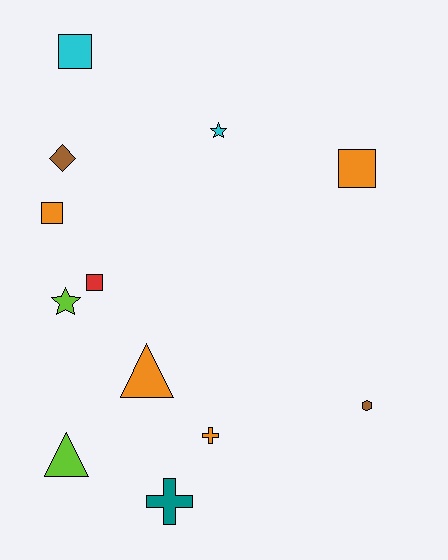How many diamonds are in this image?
There is 1 diamond.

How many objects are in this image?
There are 12 objects.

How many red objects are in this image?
There is 1 red object.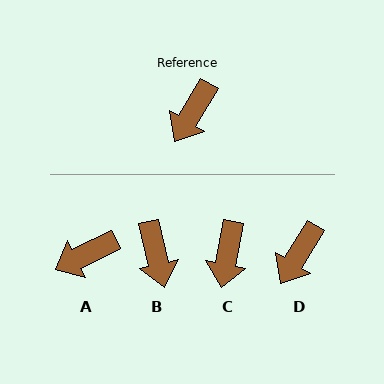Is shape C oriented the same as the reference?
No, it is off by about 21 degrees.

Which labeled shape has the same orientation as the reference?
D.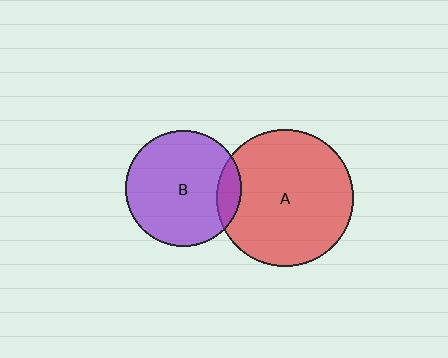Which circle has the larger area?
Circle A (red).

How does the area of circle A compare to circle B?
Approximately 1.4 times.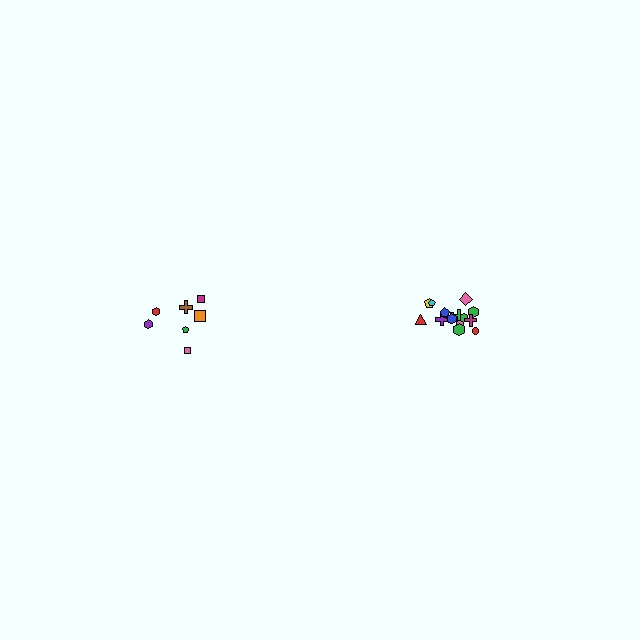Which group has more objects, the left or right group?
The right group.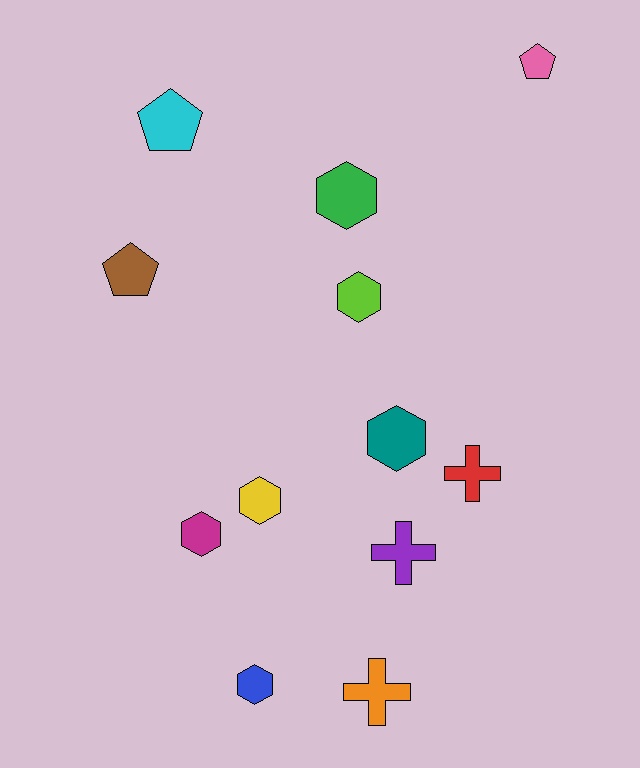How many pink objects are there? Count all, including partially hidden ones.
There is 1 pink object.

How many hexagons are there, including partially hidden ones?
There are 6 hexagons.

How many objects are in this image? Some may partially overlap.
There are 12 objects.